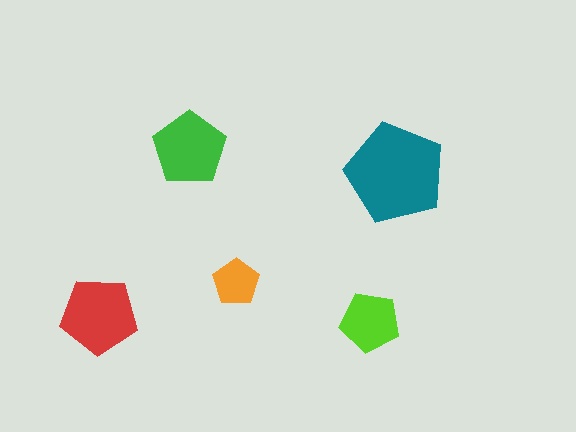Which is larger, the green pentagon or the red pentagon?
The red one.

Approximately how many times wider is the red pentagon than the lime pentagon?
About 1.5 times wider.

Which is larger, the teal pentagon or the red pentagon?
The teal one.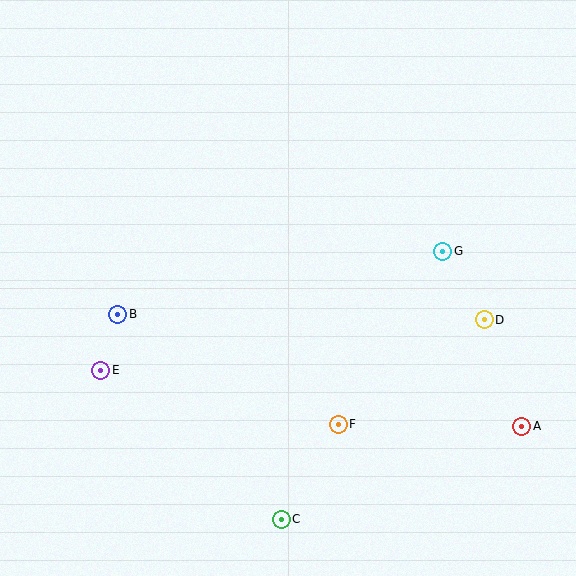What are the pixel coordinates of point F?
Point F is at (338, 424).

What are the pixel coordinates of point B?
Point B is at (118, 314).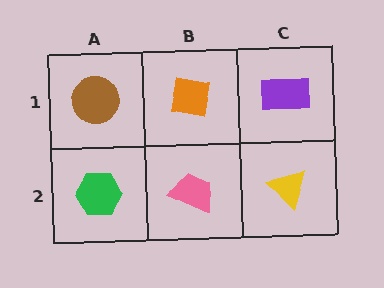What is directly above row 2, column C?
A purple rectangle.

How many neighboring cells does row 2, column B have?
3.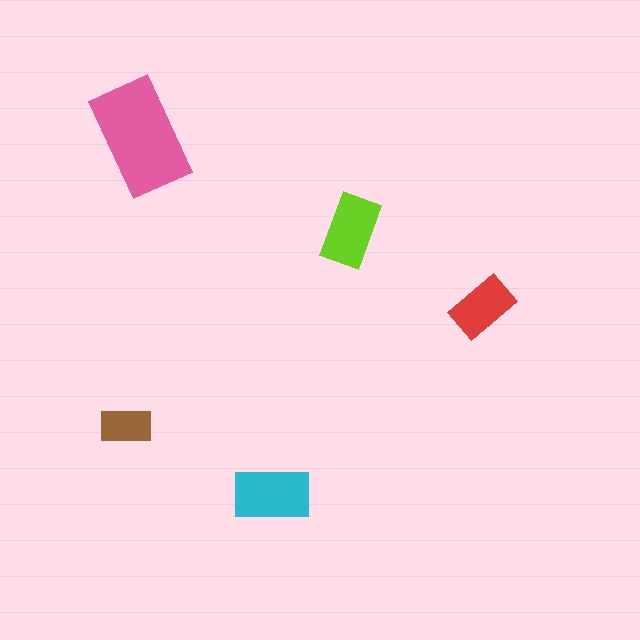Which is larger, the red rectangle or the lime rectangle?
The lime one.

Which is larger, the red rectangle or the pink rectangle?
The pink one.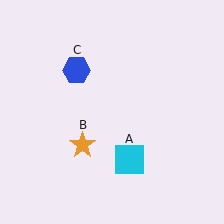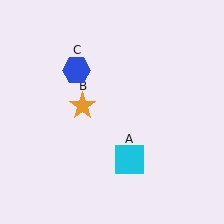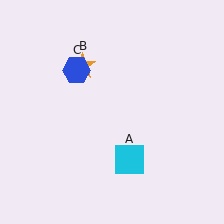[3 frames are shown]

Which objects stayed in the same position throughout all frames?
Cyan square (object A) and blue hexagon (object C) remained stationary.